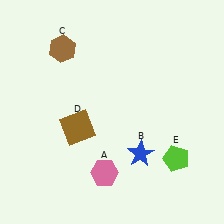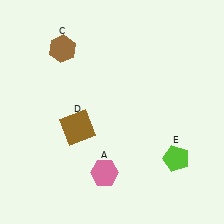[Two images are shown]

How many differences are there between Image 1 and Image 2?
There is 1 difference between the two images.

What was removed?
The blue star (B) was removed in Image 2.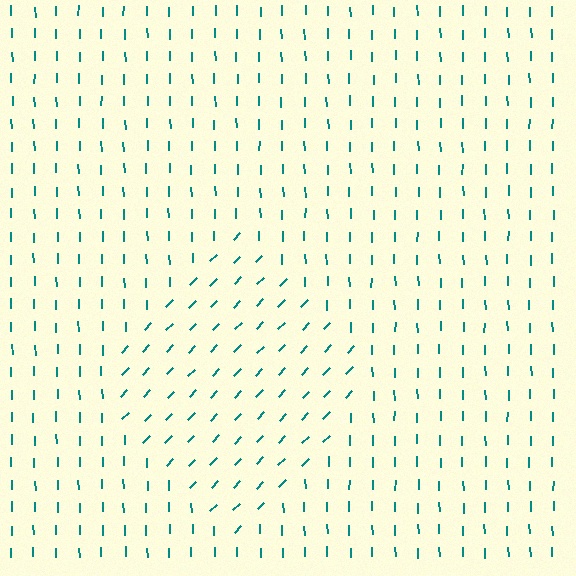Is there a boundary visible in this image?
Yes, there is a texture boundary formed by a change in line orientation.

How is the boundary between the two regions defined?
The boundary is defined purely by a change in line orientation (approximately 45 degrees difference). All lines are the same color and thickness.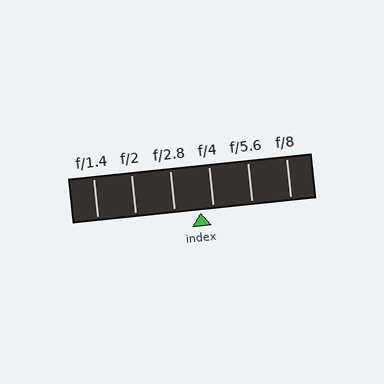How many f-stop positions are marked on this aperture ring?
There are 6 f-stop positions marked.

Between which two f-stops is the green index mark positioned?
The index mark is between f/2.8 and f/4.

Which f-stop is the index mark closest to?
The index mark is closest to f/4.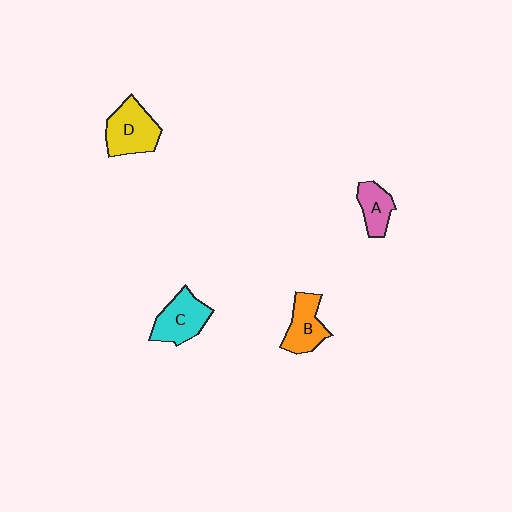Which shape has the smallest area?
Shape A (pink).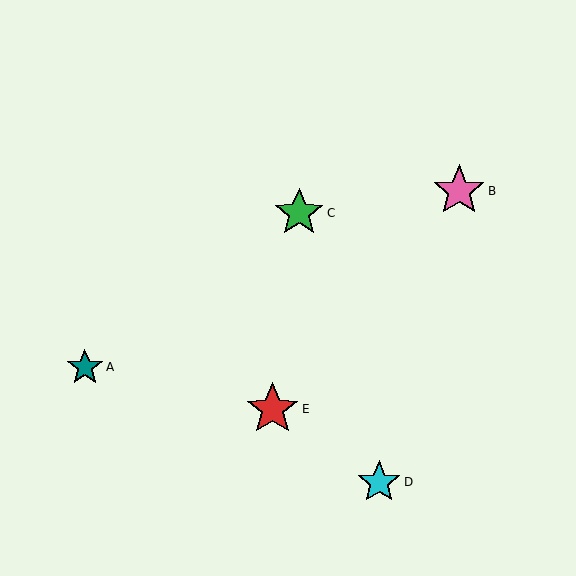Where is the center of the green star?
The center of the green star is at (299, 213).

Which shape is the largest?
The red star (labeled E) is the largest.